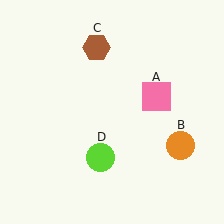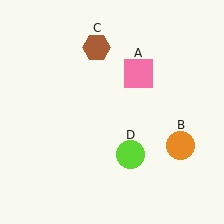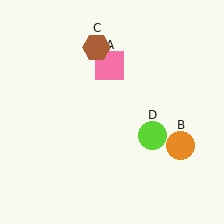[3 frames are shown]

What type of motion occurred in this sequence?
The pink square (object A), lime circle (object D) rotated counterclockwise around the center of the scene.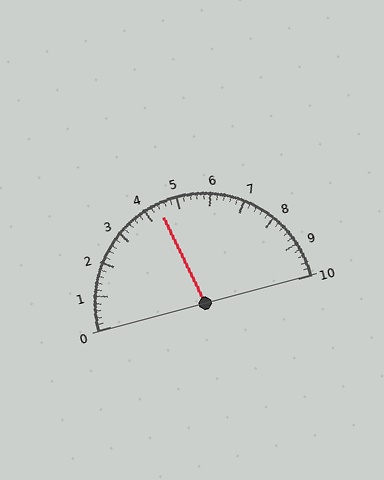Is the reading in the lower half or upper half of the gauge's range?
The reading is in the lower half of the range (0 to 10).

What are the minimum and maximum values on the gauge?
The gauge ranges from 0 to 10.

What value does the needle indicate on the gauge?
The needle indicates approximately 4.4.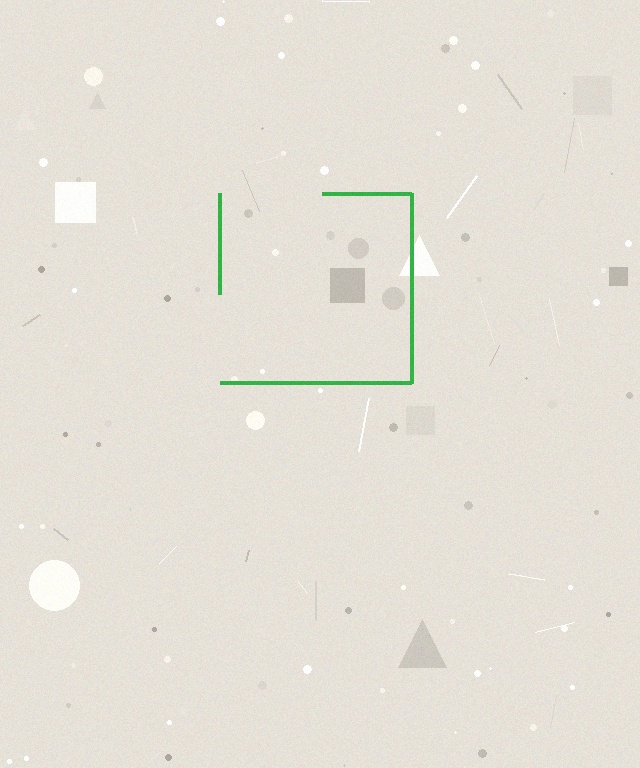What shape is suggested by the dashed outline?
The dashed outline suggests a square.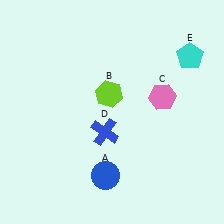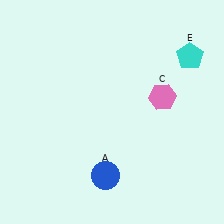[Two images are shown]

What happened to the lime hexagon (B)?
The lime hexagon (B) was removed in Image 2. It was in the top-left area of Image 1.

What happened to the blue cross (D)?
The blue cross (D) was removed in Image 2. It was in the bottom-left area of Image 1.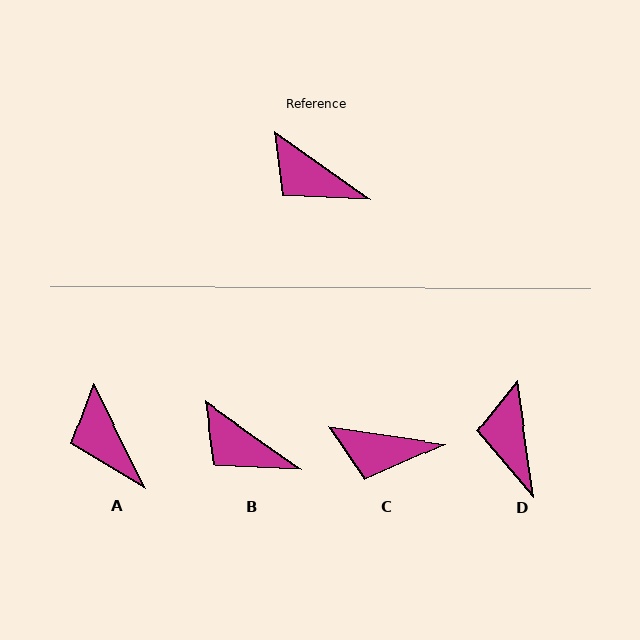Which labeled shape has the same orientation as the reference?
B.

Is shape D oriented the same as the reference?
No, it is off by about 46 degrees.